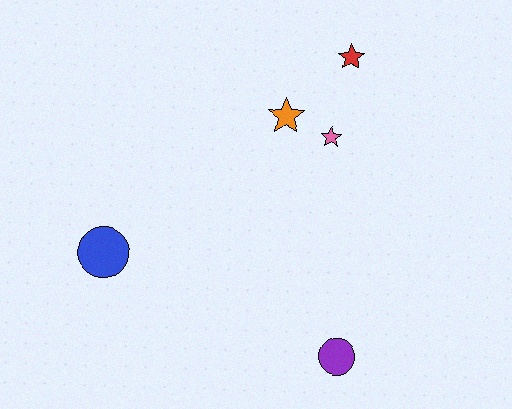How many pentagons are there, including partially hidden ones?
There are no pentagons.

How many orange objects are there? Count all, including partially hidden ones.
There is 1 orange object.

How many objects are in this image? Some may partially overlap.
There are 5 objects.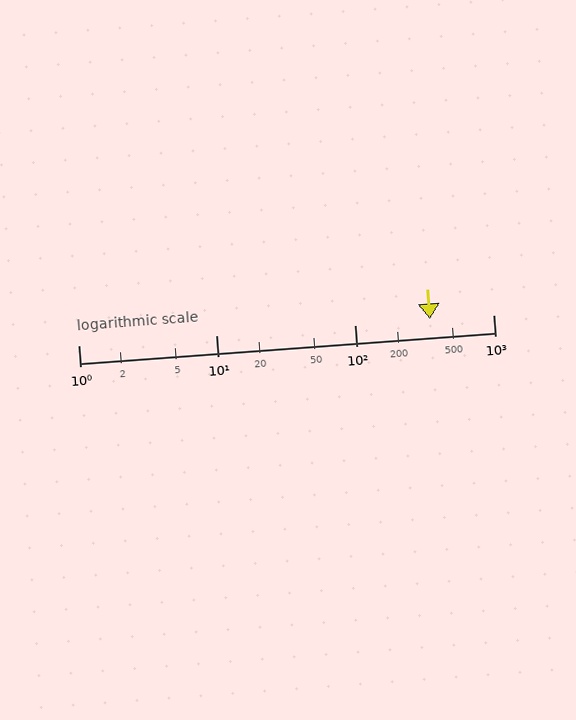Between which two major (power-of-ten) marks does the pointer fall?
The pointer is between 100 and 1000.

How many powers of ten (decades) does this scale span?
The scale spans 3 decades, from 1 to 1000.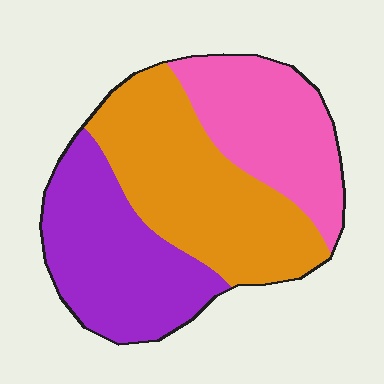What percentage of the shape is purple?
Purple covers around 35% of the shape.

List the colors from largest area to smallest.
From largest to smallest: orange, purple, pink.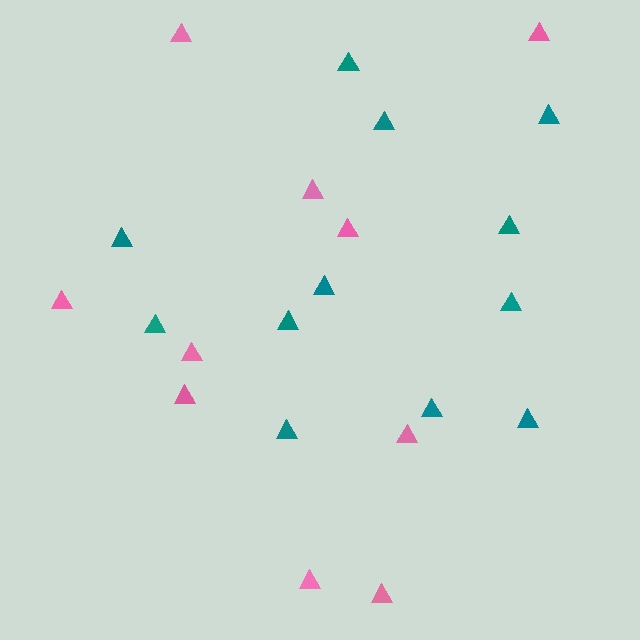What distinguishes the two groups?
There are 2 groups: one group of pink triangles (10) and one group of teal triangles (12).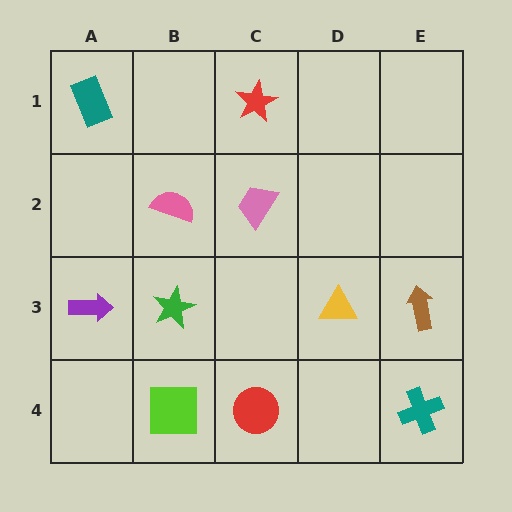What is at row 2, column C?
A pink trapezoid.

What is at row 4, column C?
A red circle.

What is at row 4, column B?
A lime square.